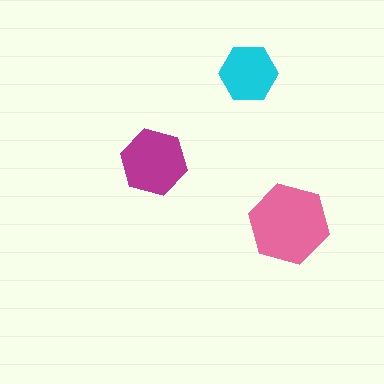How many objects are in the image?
There are 3 objects in the image.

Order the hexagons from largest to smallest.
the pink one, the magenta one, the cyan one.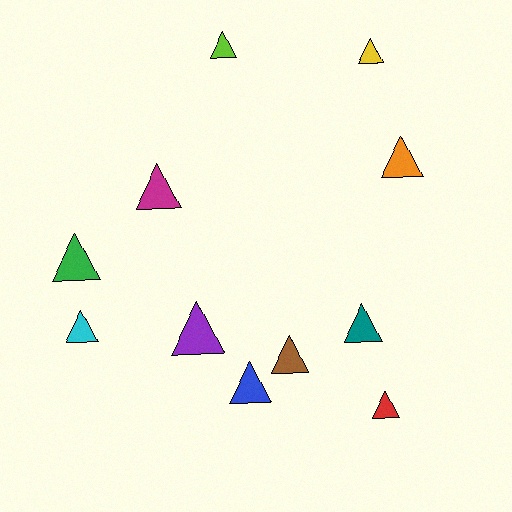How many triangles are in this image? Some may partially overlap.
There are 11 triangles.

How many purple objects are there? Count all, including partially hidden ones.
There is 1 purple object.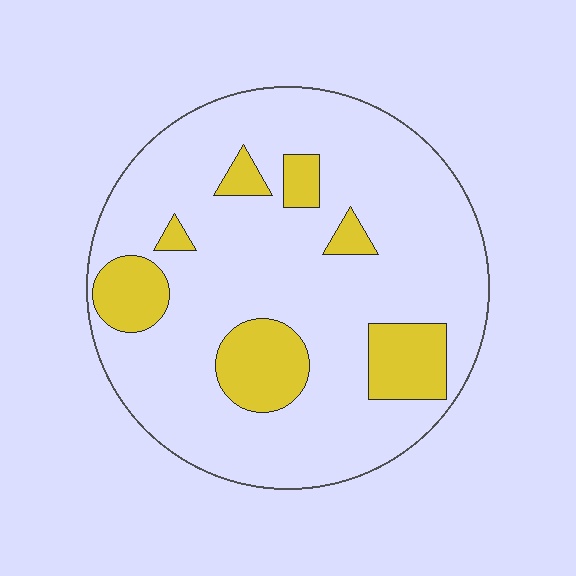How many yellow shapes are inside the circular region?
7.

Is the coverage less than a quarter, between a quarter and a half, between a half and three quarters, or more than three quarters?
Less than a quarter.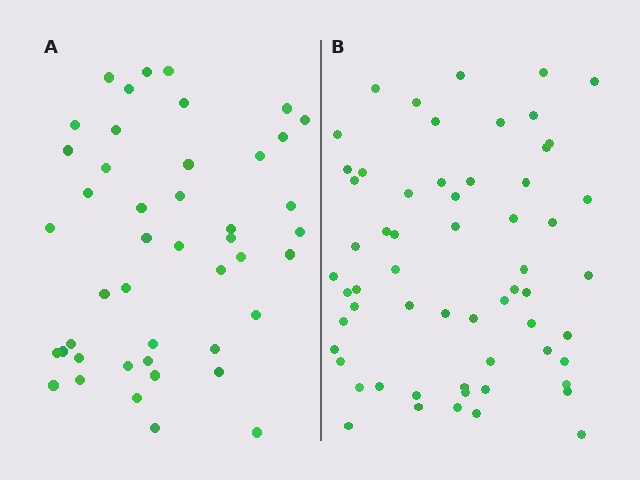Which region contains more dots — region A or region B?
Region B (the right region) has more dots.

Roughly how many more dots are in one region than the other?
Region B has approximately 15 more dots than region A.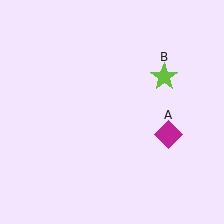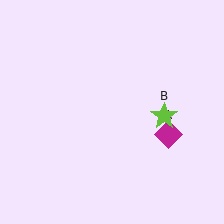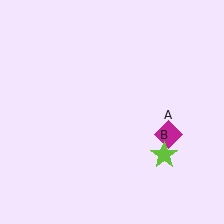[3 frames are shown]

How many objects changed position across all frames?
1 object changed position: lime star (object B).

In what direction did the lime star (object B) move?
The lime star (object B) moved down.